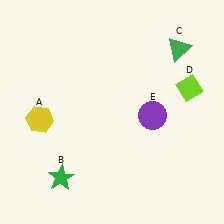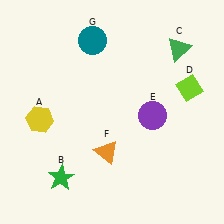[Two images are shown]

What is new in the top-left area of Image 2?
A teal circle (G) was added in the top-left area of Image 2.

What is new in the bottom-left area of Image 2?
An orange triangle (F) was added in the bottom-left area of Image 2.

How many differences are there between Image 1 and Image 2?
There are 2 differences between the two images.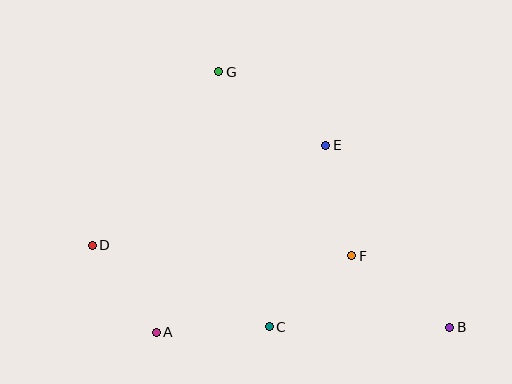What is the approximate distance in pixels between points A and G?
The distance between A and G is approximately 268 pixels.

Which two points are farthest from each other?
Points B and D are farthest from each other.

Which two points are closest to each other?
Points A and D are closest to each other.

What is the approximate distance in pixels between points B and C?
The distance between B and C is approximately 180 pixels.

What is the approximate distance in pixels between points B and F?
The distance between B and F is approximately 121 pixels.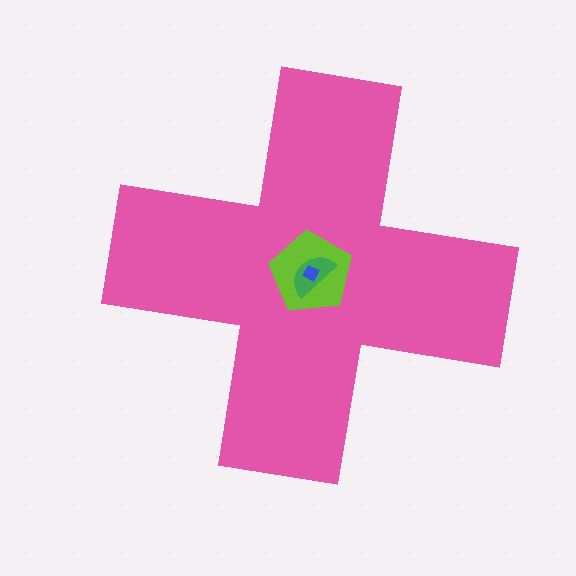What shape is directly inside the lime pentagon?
The green semicircle.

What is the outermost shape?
The pink cross.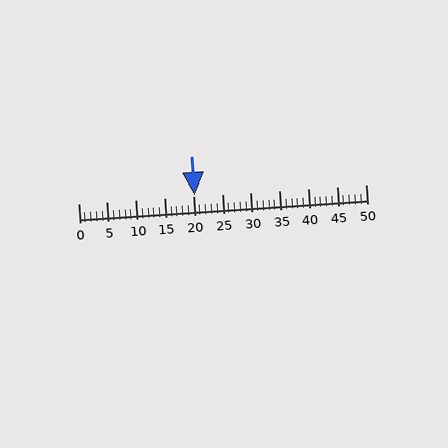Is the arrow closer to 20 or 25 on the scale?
The arrow is closer to 20.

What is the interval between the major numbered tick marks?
The major tick marks are spaced 5 units apart.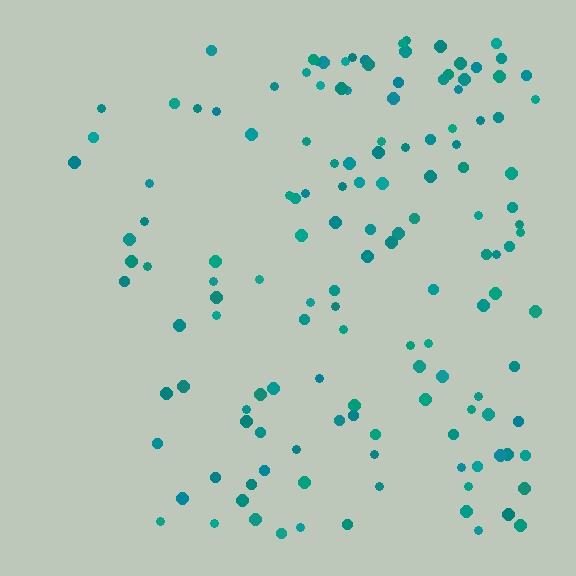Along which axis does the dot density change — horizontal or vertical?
Horizontal.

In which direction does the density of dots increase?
From left to right, with the right side densest.